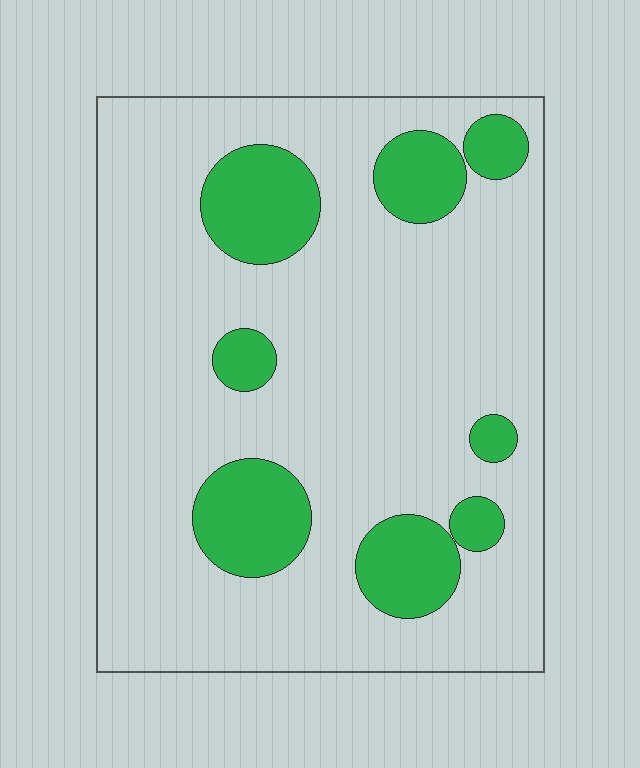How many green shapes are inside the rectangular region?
8.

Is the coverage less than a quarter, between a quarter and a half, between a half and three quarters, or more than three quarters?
Less than a quarter.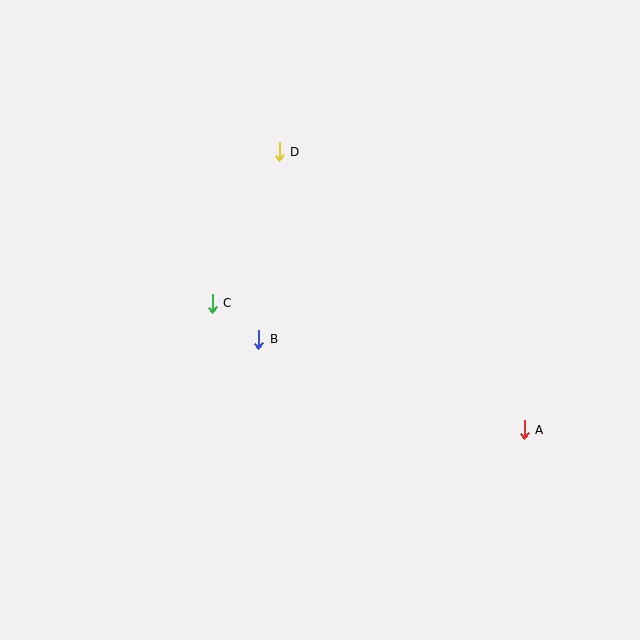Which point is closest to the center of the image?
Point B at (259, 339) is closest to the center.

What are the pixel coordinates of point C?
Point C is at (212, 303).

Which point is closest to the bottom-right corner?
Point A is closest to the bottom-right corner.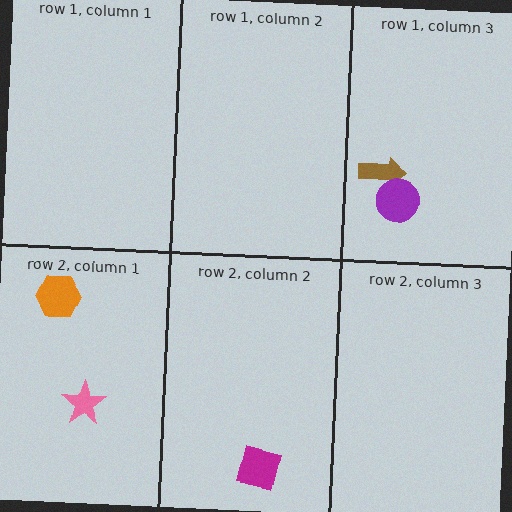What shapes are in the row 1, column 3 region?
The brown arrow, the purple circle.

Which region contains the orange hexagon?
The row 2, column 1 region.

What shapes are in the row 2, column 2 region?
The magenta square.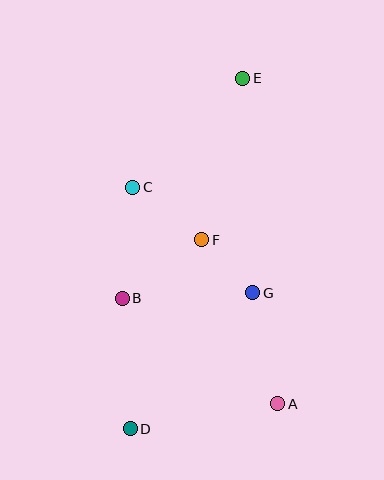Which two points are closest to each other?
Points F and G are closest to each other.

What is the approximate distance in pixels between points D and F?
The distance between D and F is approximately 202 pixels.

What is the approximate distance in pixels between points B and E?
The distance between B and E is approximately 251 pixels.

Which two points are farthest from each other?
Points D and E are farthest from each other.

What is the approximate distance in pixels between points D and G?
The distance between D and G is approximately 183 pixels.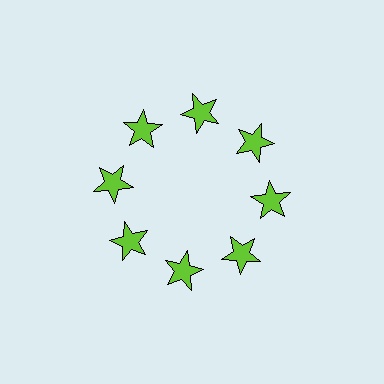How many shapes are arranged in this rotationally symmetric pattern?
There are 8 shapes, arranged in 8 groups of 1.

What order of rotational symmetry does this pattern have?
This pattern has 8-fold rotational symmetry.